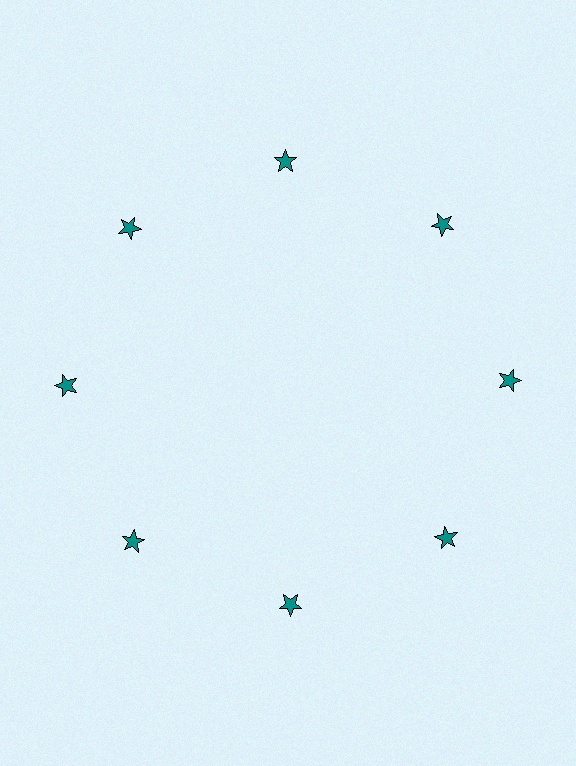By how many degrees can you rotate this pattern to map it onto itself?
The pattern maps onto itself every 45 degrees of rotation.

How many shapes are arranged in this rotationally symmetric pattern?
There are 8 shapes, arranged in 8 groups of 1.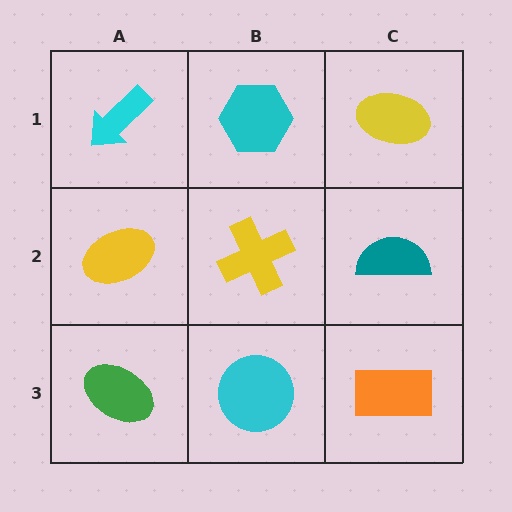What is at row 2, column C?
A teal semicircle.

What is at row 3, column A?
A green ellipse.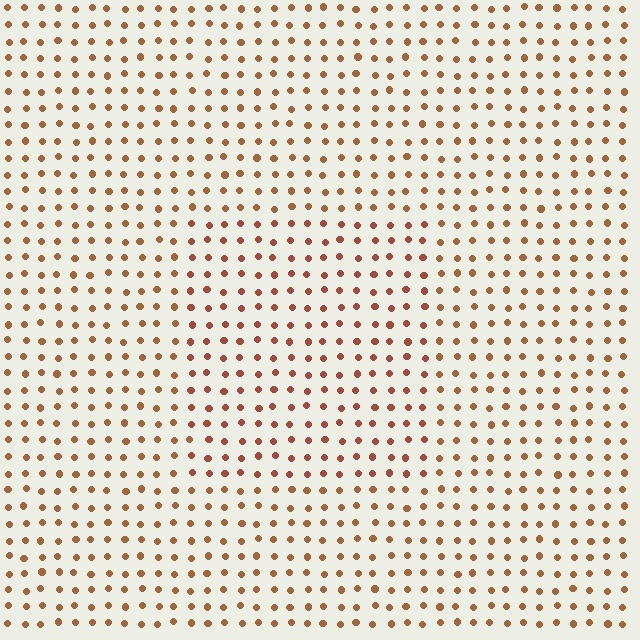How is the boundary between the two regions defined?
The boundary is defined purely by a slight shift in hue (about 18 degrees). Spacing, size, and orientation are identical on both sides.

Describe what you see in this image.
The image is filled with small brown elements in a uniform arrangement. A rectangle-shaped region is visible where the elements are tinted to a slightly different hue, forming a subtle color boundary.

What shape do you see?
I see a rectangle.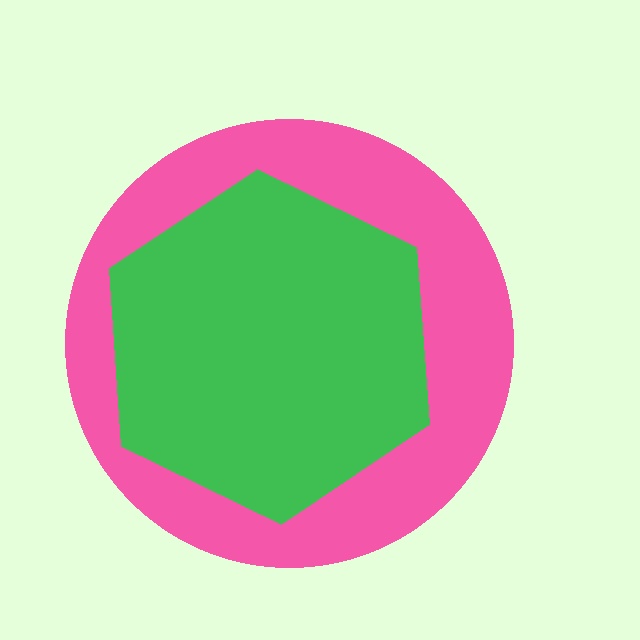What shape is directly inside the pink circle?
The green hexagon.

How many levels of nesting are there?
2.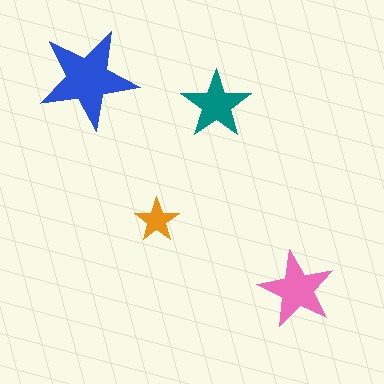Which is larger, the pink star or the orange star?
The pink one.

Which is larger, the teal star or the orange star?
The teal one.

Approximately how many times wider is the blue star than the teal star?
About 1.5 times wider.